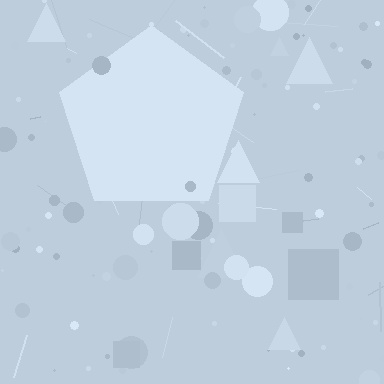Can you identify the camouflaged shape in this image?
The camouflaged shape is a pentagon.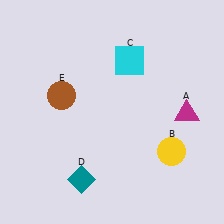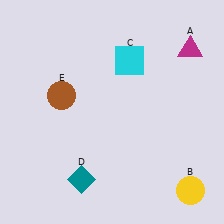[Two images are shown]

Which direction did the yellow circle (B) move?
The yellow circle (B) moved down.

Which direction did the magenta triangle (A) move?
The magenta triangle (A) moved up.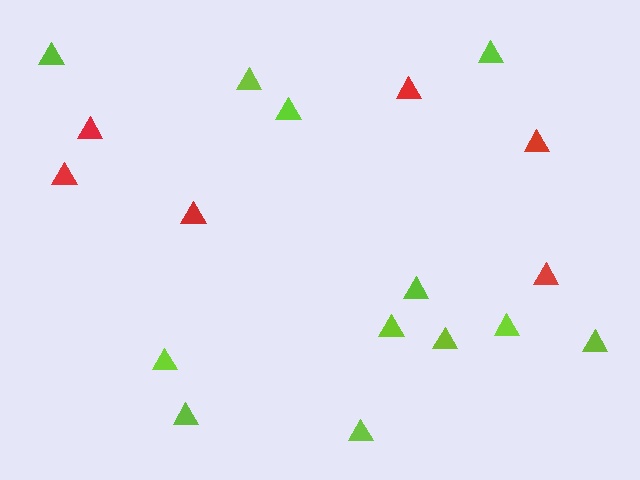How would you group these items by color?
There are 2 groups: one group of red triangles (6) and one group of lime triangles (12).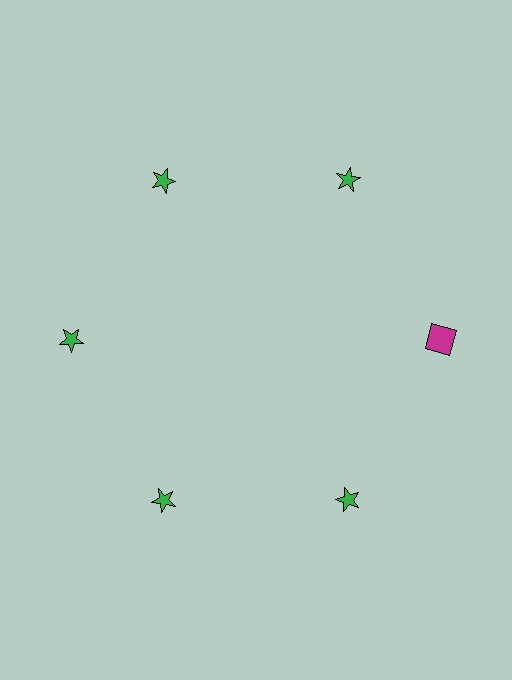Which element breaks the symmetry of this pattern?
The magenta square at roughly the 3 o'clock position breaks the symmetry. All other shapes are green stars.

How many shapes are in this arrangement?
There are 6 shapes arranged in a ring pattern.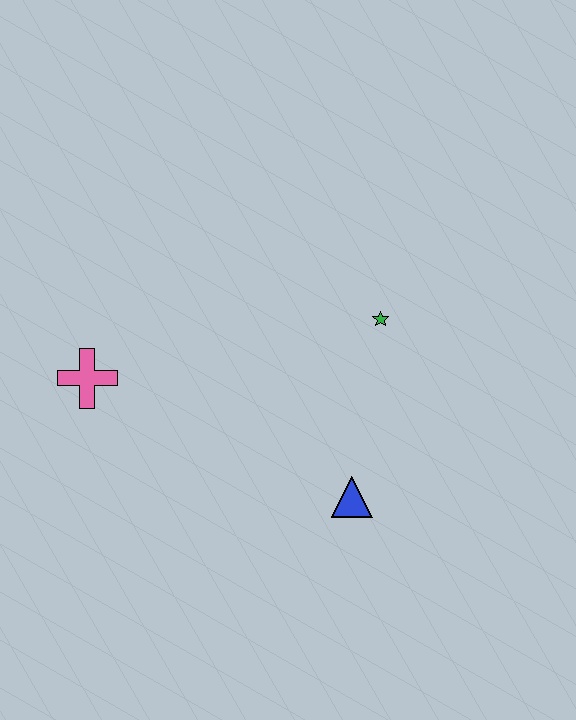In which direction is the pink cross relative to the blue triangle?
The pink cross is to the left of the blue triangle.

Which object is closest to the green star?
The blue triangle is closest to the green star.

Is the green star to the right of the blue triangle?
Yes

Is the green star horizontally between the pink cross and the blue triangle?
No